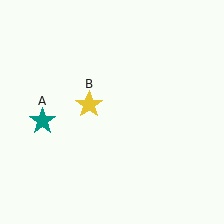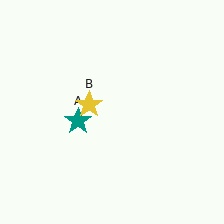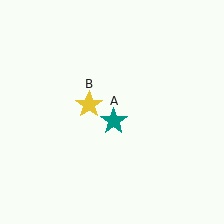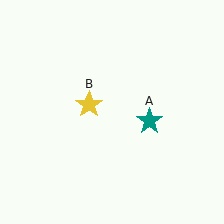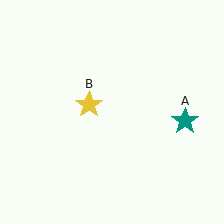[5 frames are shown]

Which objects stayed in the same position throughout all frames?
Yellow star (object B) remained stationary.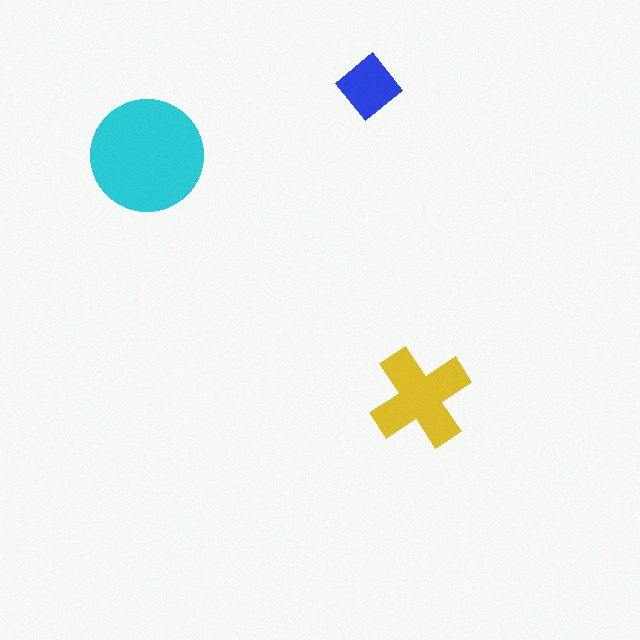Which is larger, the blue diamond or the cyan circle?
The cyan circle.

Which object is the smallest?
The blue diamond.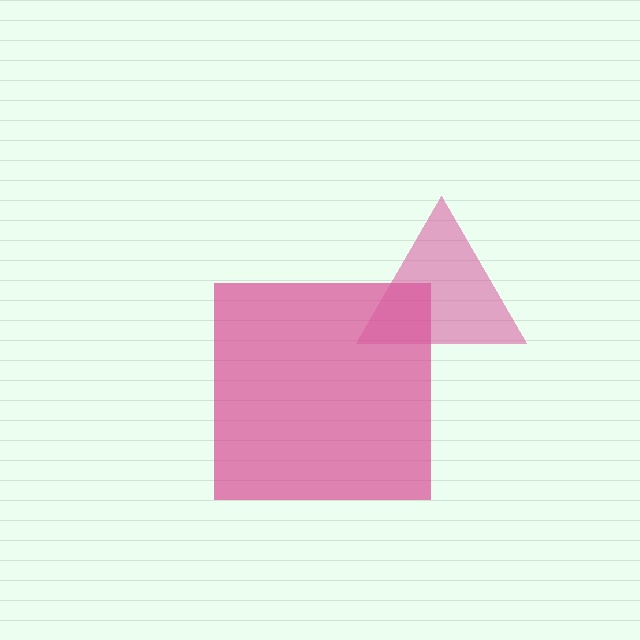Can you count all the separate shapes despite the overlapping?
Yes, there are 2 separate shapes.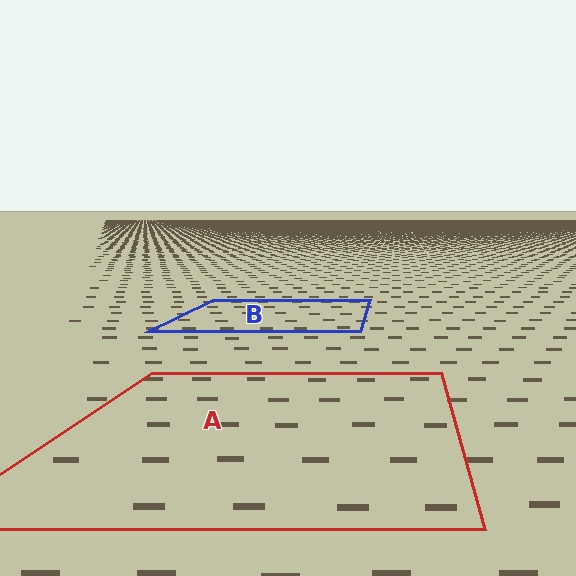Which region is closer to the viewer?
Region A is closer. The texture elements there are larger and more spread out.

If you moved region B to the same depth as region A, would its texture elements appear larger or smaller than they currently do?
They would appear larger. At a closer depth, the same texture elements are projected at a bigger on-screen size.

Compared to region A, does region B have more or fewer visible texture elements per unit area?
Region B has more texture elements per unit area — they are packed more densely because it is farther away.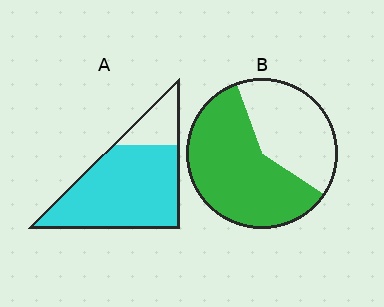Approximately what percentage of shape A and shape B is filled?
A is approximately 80% and B is approximately 60%.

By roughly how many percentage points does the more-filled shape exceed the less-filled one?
By roughly 20 percentage points (A over B).